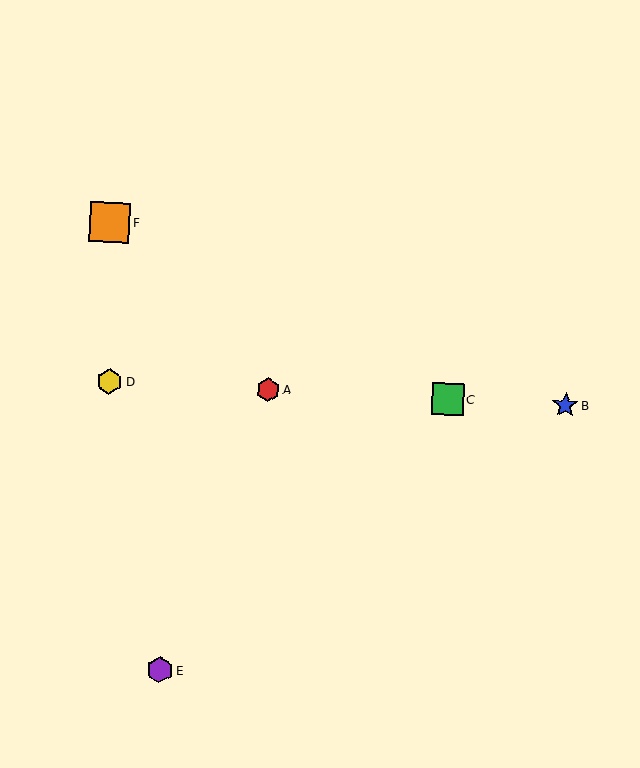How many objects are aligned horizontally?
4 objects (A, B, C, D) are aligned horizontally.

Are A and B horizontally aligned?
Yes, both are at y≈390.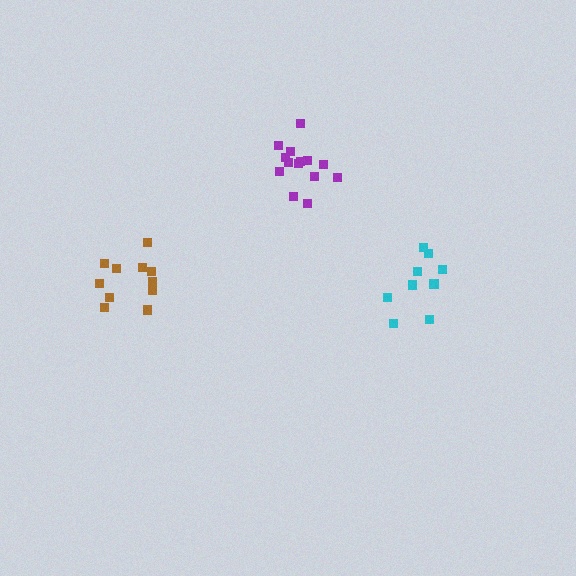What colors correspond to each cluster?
The clusters are colored: brown, purple, cyan.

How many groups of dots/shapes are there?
There are 3 groups.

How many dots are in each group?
Group 1: 11 dots, Group 2: 14 dots, Group 3: 9 dots (34 total).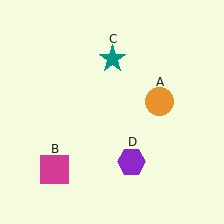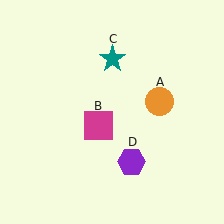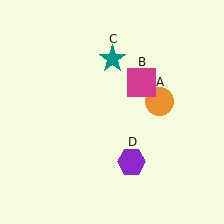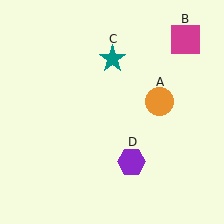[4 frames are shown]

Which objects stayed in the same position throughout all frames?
Orange circle (object A) and teal star (object C) and purple hexagon (object D) remained stationary.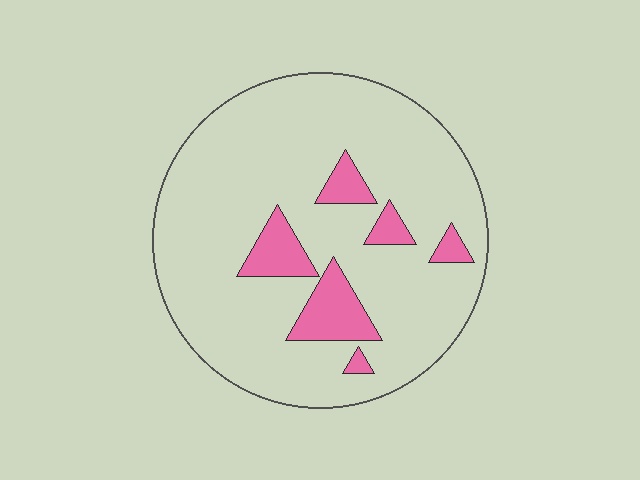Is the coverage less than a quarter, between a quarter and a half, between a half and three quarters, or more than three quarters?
Less than a quarter.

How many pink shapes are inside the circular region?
6.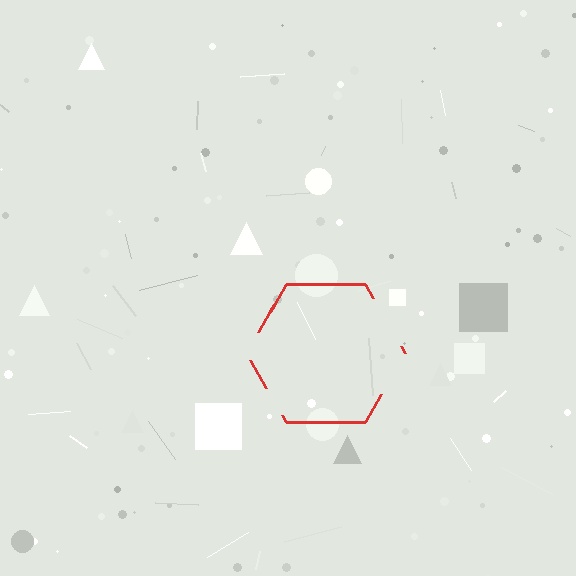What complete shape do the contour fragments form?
The contour fragments form a hexagon.